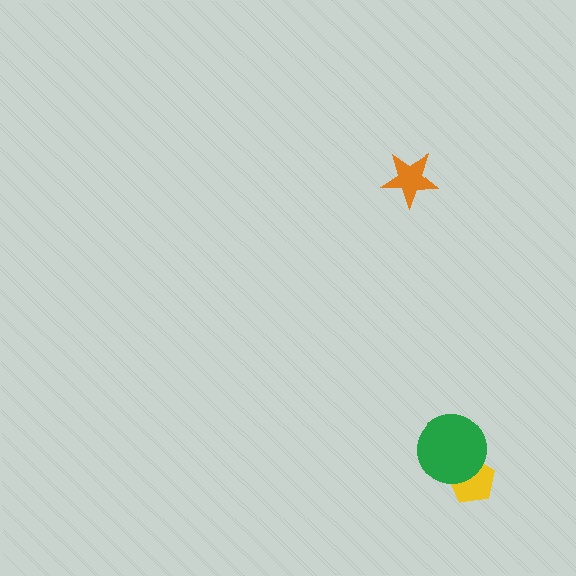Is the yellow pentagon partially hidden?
Yes, it is partially covered by another shape.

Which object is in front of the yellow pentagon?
The green circle is in front of the yellow pentagon.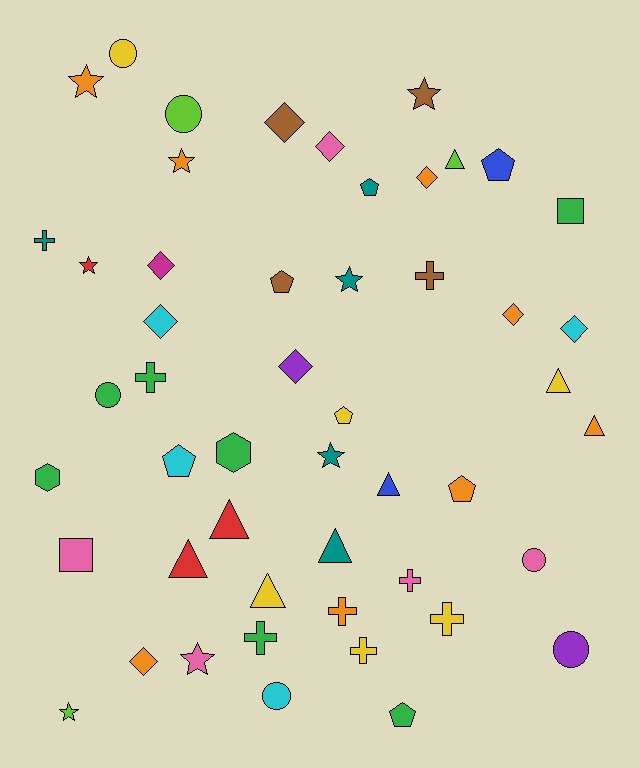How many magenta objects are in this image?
There is 1 magenta object.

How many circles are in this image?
There are 6 circles.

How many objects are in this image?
There are 50 objects.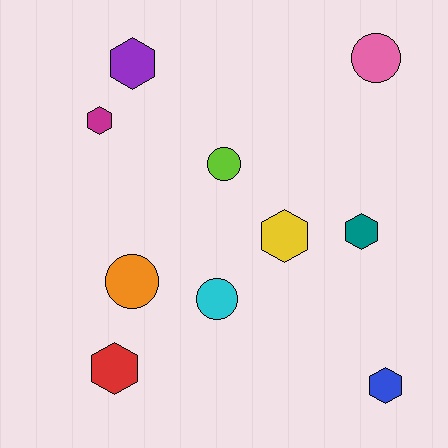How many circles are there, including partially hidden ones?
There are 4 circles.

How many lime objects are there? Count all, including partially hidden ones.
There is 1 lime object.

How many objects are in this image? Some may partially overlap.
There are 10 objects.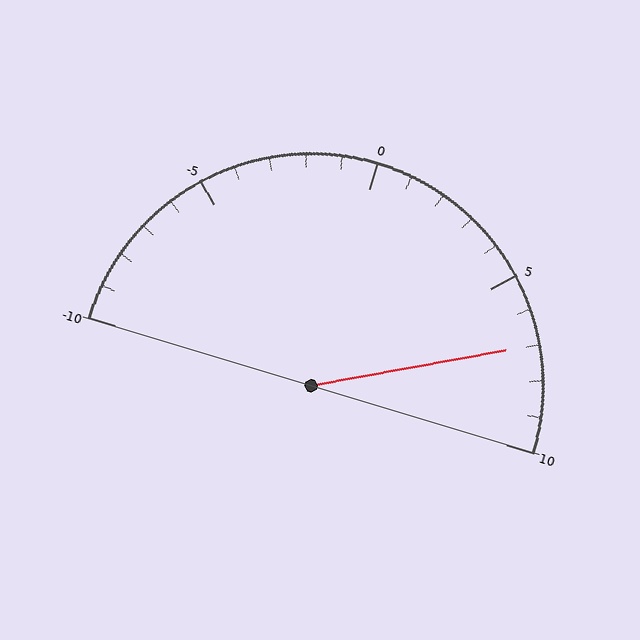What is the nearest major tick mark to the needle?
The nearest major tick mark is 5.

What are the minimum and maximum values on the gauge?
The gauge ranges from -10 to 10.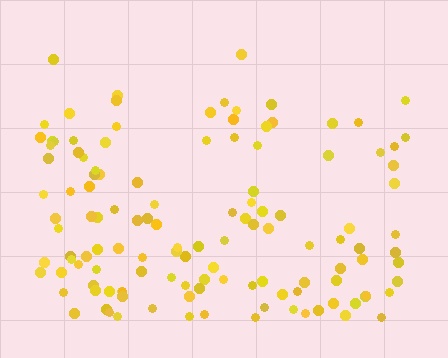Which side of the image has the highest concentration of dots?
The bottom.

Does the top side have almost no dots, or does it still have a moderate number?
Still a moderate number, just noticeably fewer than the bottom.